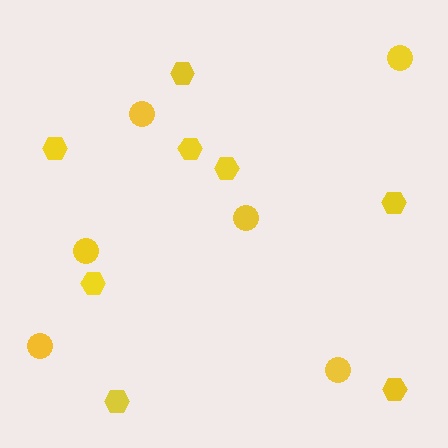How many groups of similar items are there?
There are 2 groups: one group of circles (6) and one group of hexagons (8).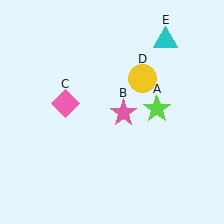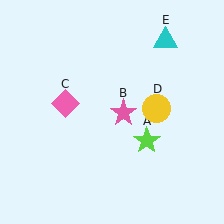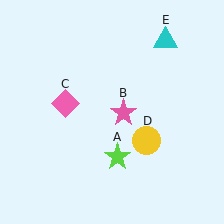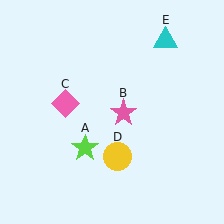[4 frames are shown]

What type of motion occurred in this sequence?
The lime star (object A), yellow circle (object D) rotated clockwise around the center of the scene.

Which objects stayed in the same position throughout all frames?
Pink star (object B) and pink diamond (object C) and cyan triangle (object E) remained stationary.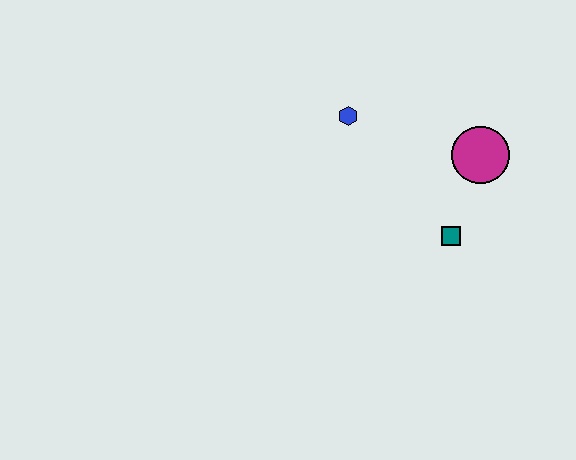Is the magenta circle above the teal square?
Yes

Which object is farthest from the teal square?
The blue hexagon is farthest from the teal square.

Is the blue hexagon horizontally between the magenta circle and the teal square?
No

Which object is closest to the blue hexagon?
The magenta circle is closest to the blue hexagon.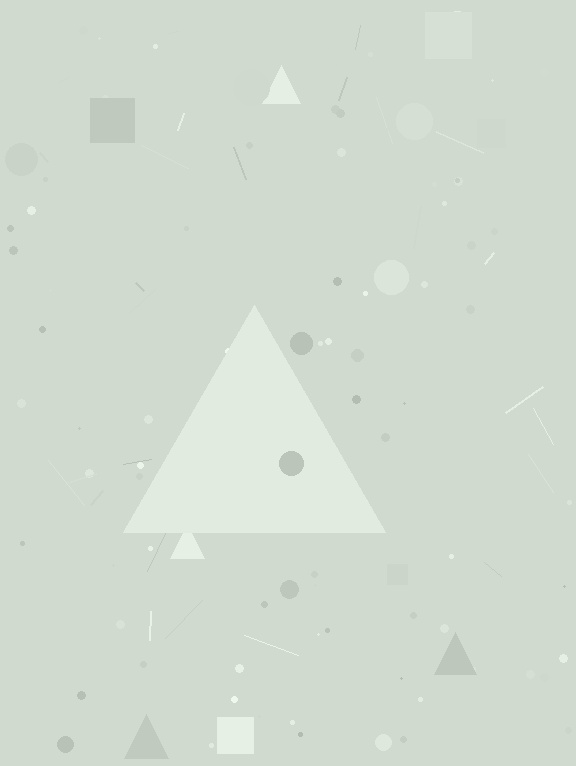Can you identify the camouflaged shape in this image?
The camouflaged shape is a triangle.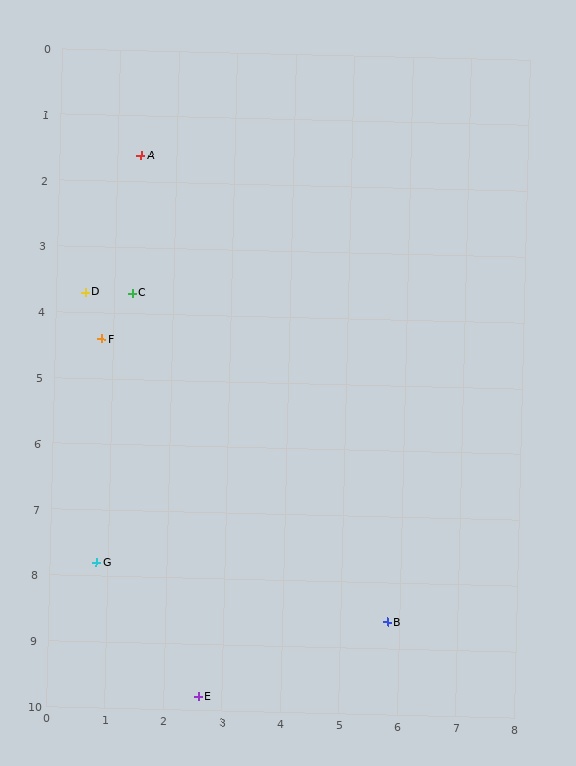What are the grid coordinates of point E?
Point E is at approximately (2.6, 9.8).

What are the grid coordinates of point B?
Point B is at approximately (5.8, 8.6).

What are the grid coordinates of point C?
Point C is at approximately (1.3, 3.7).